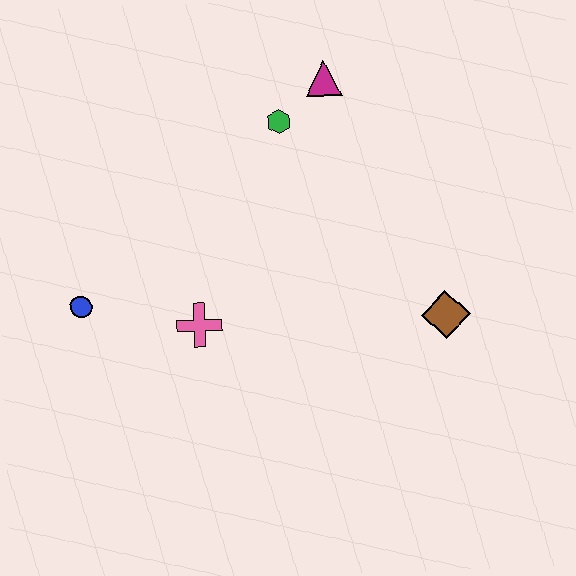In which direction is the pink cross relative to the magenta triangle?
The pink cross is below the magenta triangle.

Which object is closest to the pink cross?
The blue circle is closest to the pink cross.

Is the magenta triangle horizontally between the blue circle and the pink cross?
No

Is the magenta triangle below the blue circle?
No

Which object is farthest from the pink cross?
The magenta triangle is farthest from the pink cross.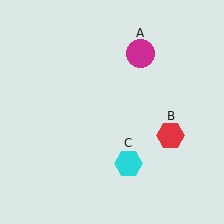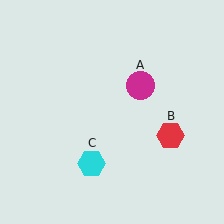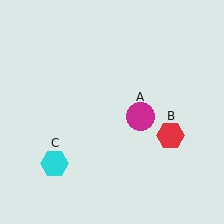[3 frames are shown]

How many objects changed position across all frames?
2 objects changed position: magenta circle (object A), cyan hexagon (object C).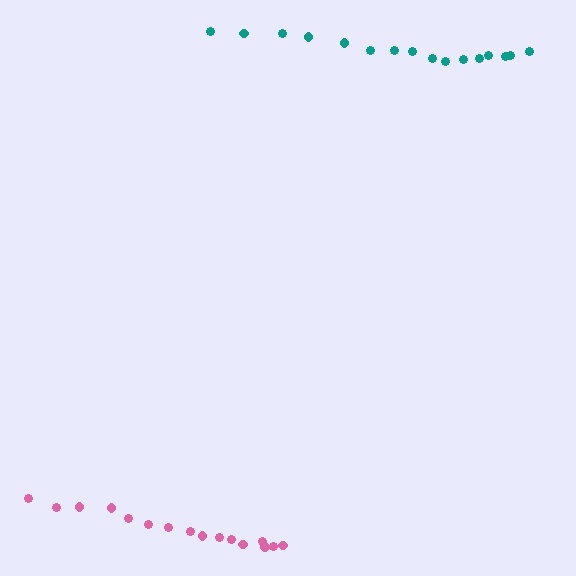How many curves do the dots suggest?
There are 2 distinct paths.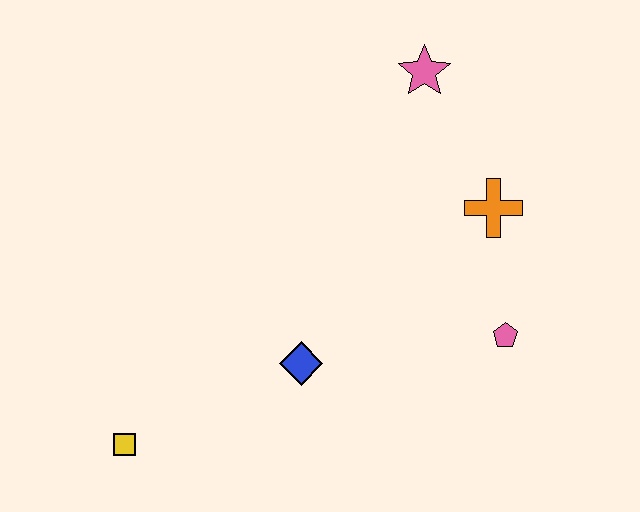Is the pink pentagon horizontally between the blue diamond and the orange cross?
No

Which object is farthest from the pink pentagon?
The yellow square is farthest from the pink pentagon.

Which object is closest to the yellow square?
The blue diamond is closest to the yellow square.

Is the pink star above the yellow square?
Yes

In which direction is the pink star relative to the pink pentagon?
The pink star is above the pink pentagon.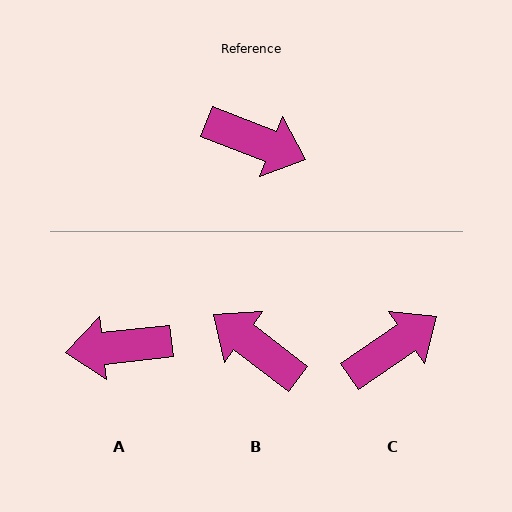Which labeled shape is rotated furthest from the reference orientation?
B, about 164 degrees away.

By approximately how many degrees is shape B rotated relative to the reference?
Approximately 164 degrees counter-clockwise.